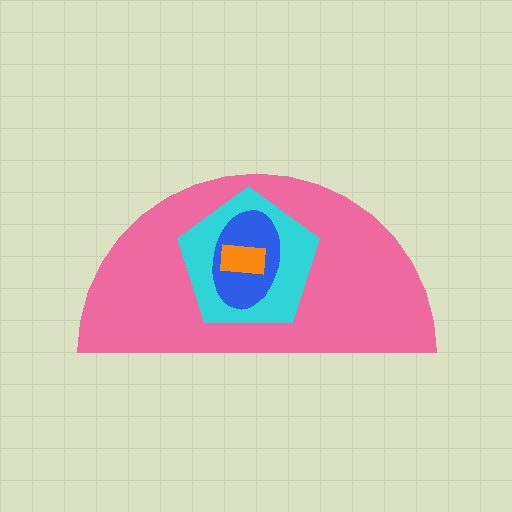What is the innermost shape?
The orange rectangle.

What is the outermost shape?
The pink semicircle.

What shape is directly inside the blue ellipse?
The orange rectangle.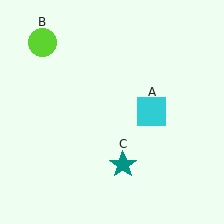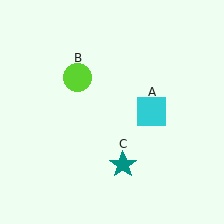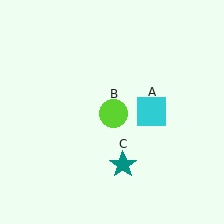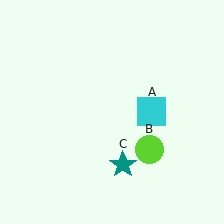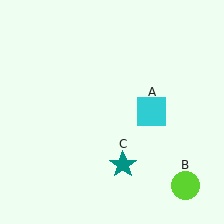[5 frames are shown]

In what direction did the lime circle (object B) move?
The lime circle (object B) moved down and to the right.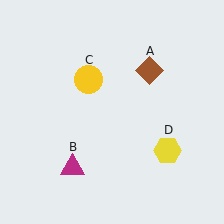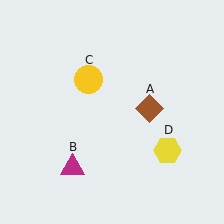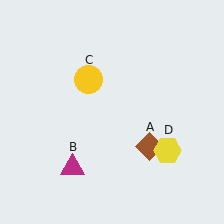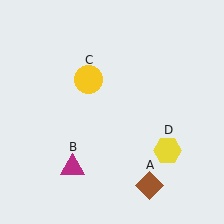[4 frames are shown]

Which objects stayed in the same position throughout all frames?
Magenta triangle (object B) and yellow circle (object C) and yellow hexagon (object D) remained stationary.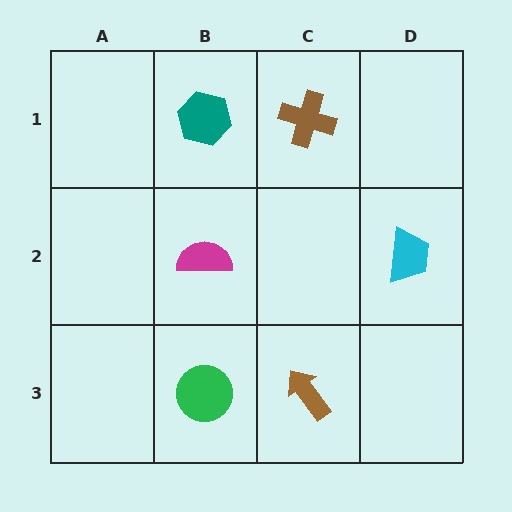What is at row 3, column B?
A green circle.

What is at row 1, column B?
A teal hexagon.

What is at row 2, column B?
A magenta semicircle.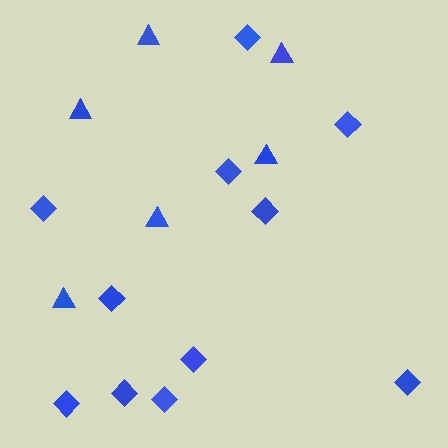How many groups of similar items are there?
There are 2 groups: one group of diamonds (11) and one group of triangles (6).